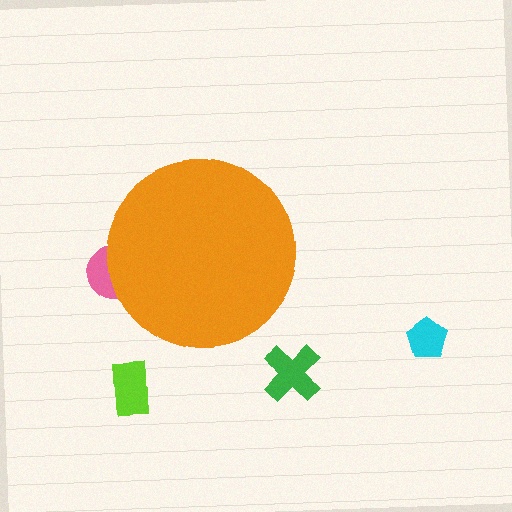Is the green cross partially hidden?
No, the green cross is fully visible.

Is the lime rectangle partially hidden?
No, the lime rectangle is fully visible.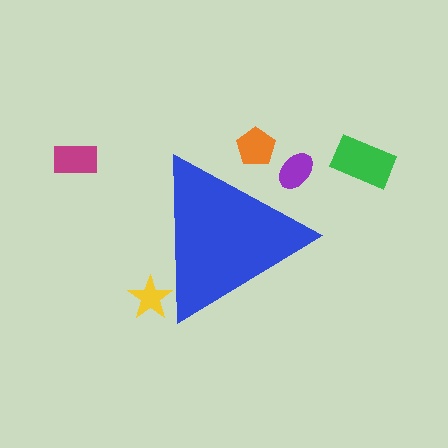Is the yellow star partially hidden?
Yes, the yellow star is partially hidden behind the blue triangle.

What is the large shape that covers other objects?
A blue triangle.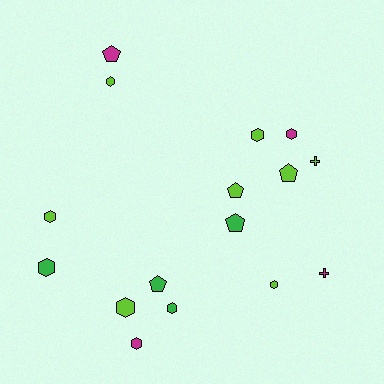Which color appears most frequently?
Lime, with 8 objects.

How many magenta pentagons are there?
There is 1 magenta pentagon.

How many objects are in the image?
There are 16 objects.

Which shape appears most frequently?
Hexagon, with 9 objects.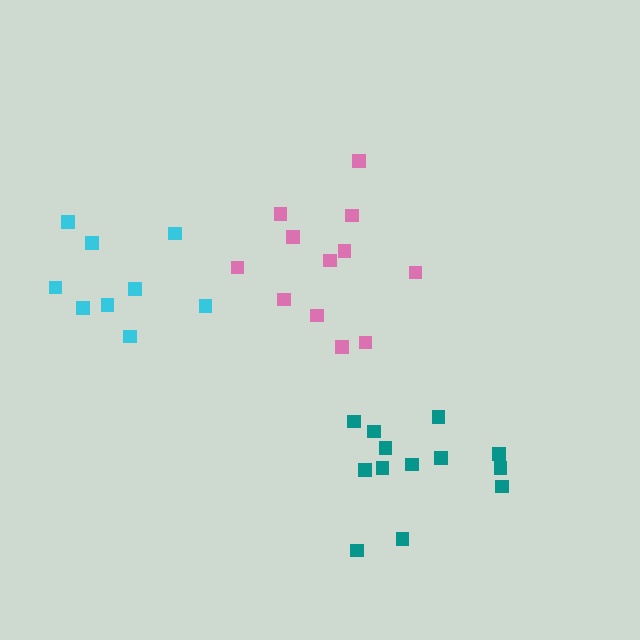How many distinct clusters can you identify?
There are 3 distinct clusters.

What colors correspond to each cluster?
The clusters are colored: pink, teal, cyan.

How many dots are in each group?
Group 1: 12 dots, Group 2: 13 dots, Group 3: 9 dots (34 total).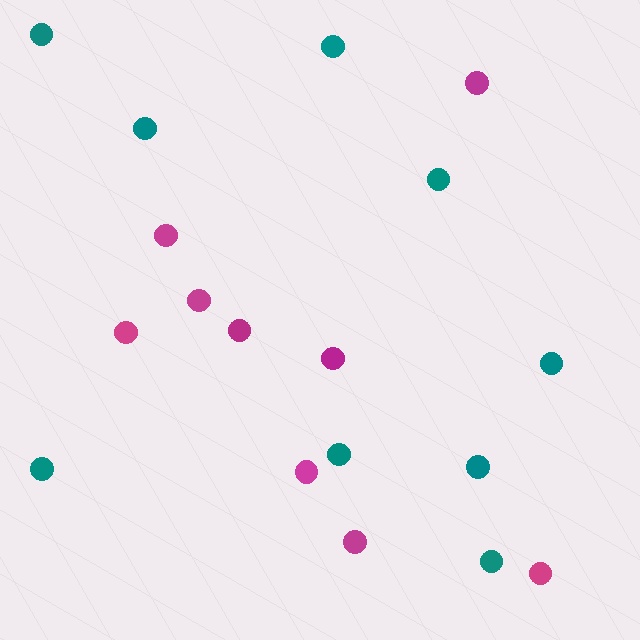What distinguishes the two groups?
There are 2 groups: one group of magenta circles (9) and one group of teal circles (9).